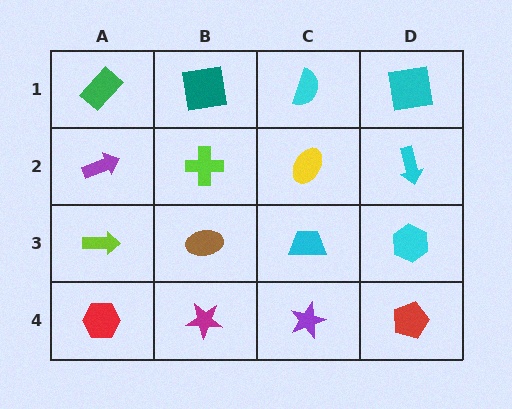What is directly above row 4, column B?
A brown ellipse.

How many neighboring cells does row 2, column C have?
4.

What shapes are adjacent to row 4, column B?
A brown ellipse (row 3, column B), a red hexagon (row 4, column A), a purple star (row 4, column C).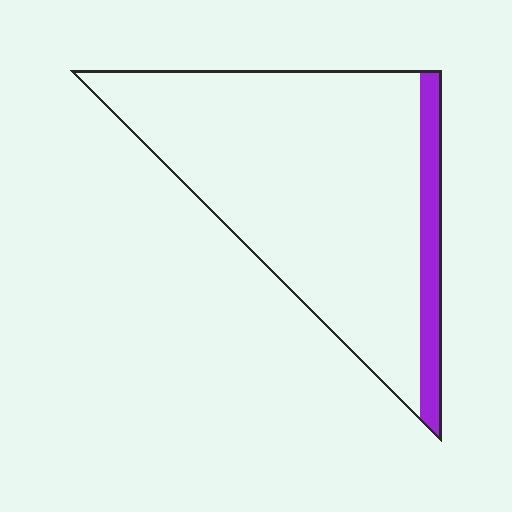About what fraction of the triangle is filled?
About one eighth (1/8).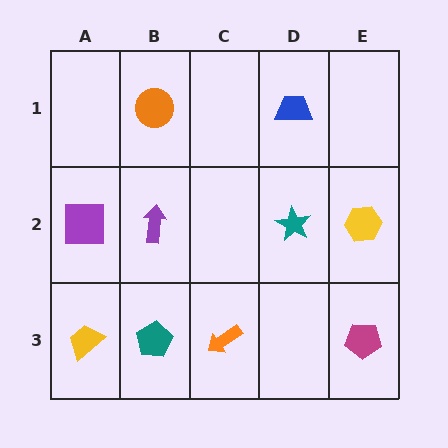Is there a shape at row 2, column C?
No, that cell is empty.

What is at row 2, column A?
A purple square.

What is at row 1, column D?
A blue trapezoid.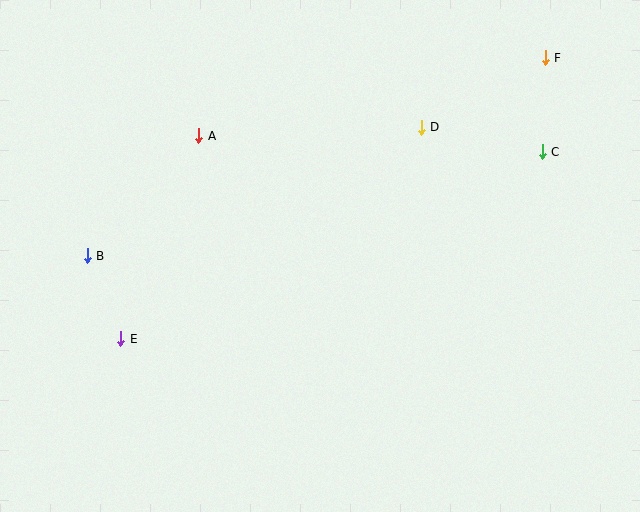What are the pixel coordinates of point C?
Point C is at (542, 152).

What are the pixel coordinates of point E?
Point E is at (121, 339).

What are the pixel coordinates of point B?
Point B is at (87, 256).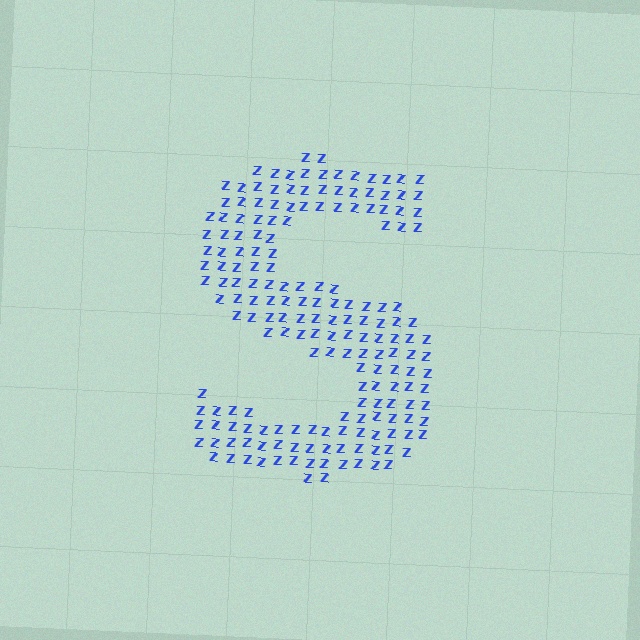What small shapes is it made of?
It is made of small letter Z's.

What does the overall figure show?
The overall figure shows the letter S.